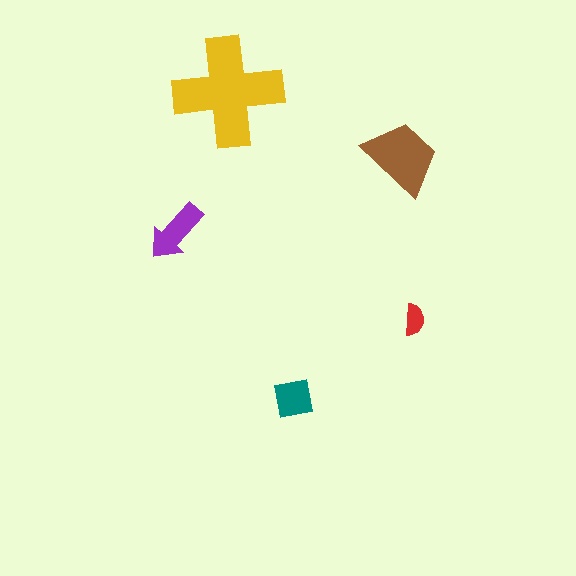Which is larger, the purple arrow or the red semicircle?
The purple arrow.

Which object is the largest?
The yellow cross.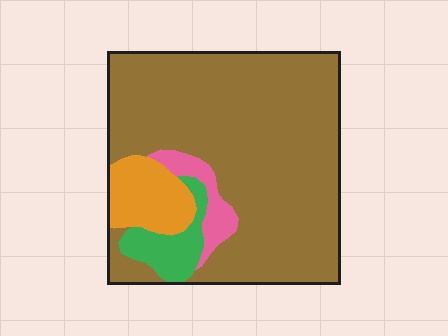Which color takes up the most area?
Brown, at roughly 75%.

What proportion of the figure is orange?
Orange covers roughly 10% of the figure.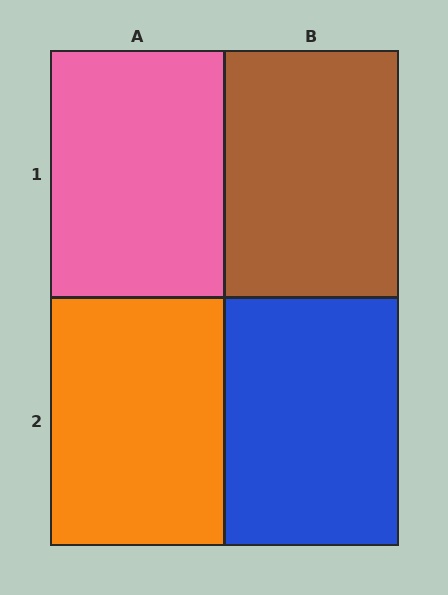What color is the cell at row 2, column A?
Orange.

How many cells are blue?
1 cell is blue.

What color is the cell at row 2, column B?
Blue.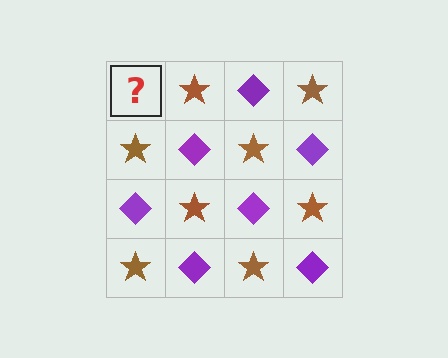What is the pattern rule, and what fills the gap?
The rule is that it alternates purple diamond and brown star in a checkerboard pattern. The gap should be filled with a purple diamond.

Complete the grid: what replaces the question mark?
The question mark should be replaced with a purple diamond.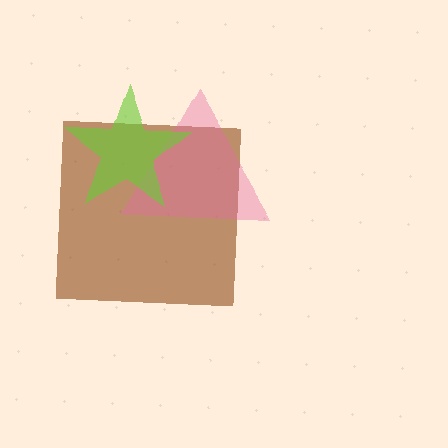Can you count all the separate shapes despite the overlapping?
Yes, there are 3 separate shapes.